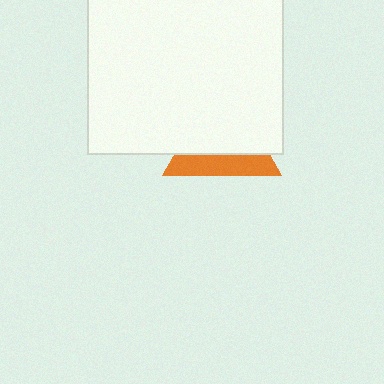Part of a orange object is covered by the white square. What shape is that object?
It is a triangle.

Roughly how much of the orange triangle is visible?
A small part of it is visible (roughly 35%).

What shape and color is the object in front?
The object in front is a white square.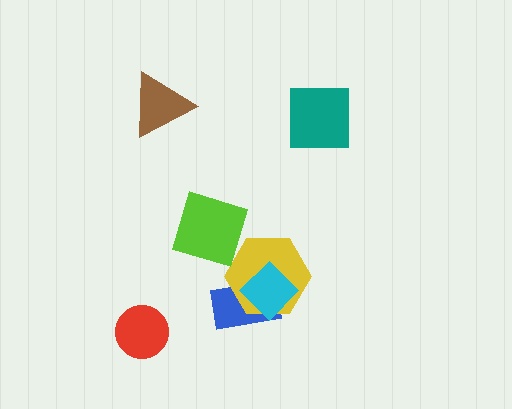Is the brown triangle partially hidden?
No, no other shape covers it.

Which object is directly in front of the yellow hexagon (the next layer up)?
The cyan diamond is directly in front of the yellow hexagon.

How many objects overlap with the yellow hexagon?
3 objects overlap with the yellow hexagon.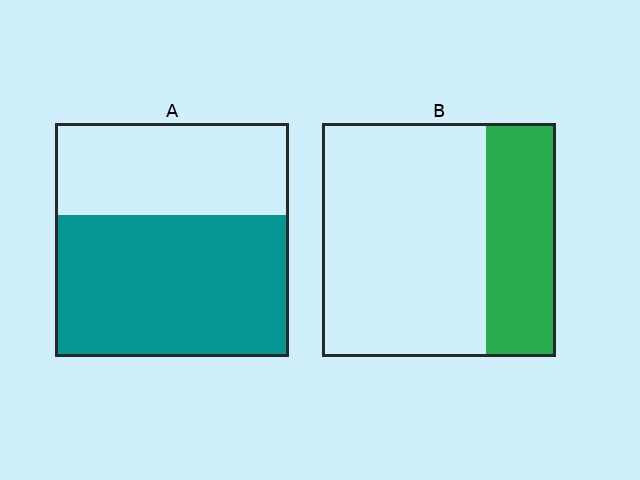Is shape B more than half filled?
No.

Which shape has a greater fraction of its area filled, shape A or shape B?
Shape A.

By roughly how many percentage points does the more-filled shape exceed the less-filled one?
By roughly 30 percentage points (A over B).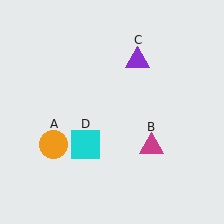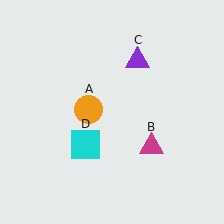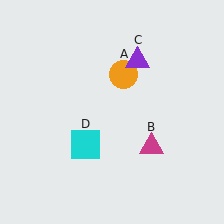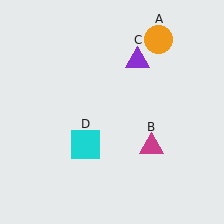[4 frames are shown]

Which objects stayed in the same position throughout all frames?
Magenta triangle (object B) and purple triangle (object C) and cyan square (object D) remained stationary.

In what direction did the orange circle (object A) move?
The orange circle (object A) moved up and to the right.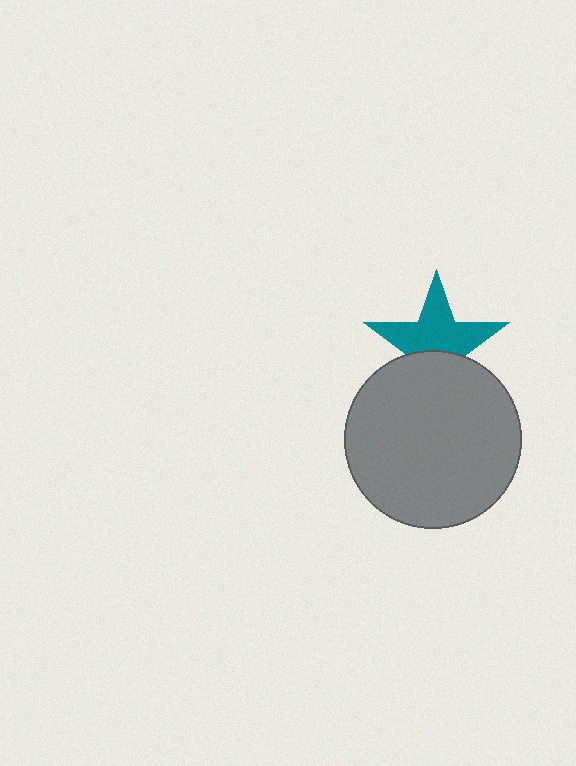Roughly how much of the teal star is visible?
About half of it is visible (roughly 61%).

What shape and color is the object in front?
The object in front is a gray circle.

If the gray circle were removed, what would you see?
You would see the complete teal star.